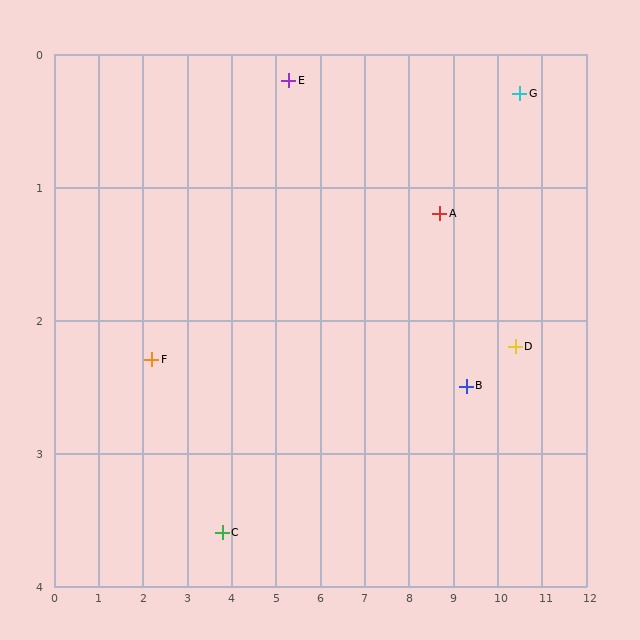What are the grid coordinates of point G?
Point G is at approximately (10.5, 0.3).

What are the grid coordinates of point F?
Point F is at approximately (2.2, 2.3).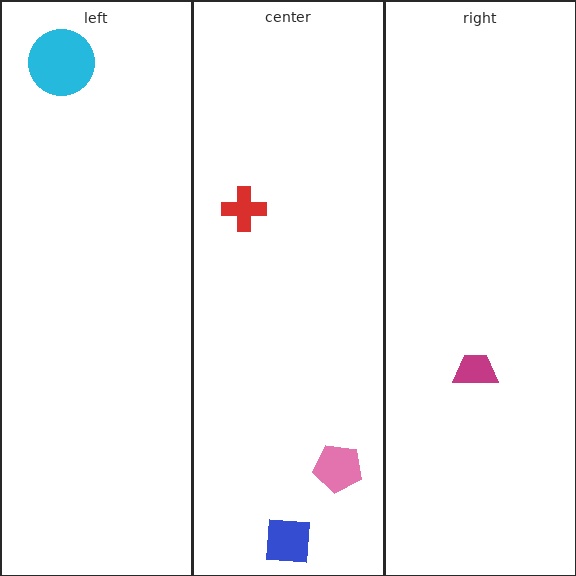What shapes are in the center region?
The blue square, the red cross, the pink pentagon.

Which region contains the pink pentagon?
The center region.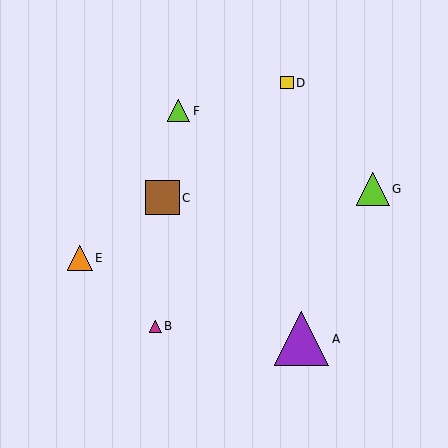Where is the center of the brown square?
The center of the brown square is at (162, 198).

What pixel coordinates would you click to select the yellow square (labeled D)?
Click at (287, 83) to select the yellow square D.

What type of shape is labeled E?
Shape E is an orange triangle.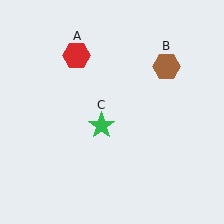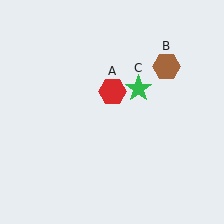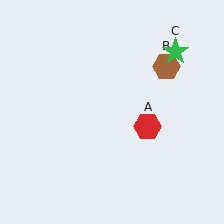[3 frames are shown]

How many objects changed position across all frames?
2 objects changed position: red hexagon (object A), green star (object C).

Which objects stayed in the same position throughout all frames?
Brown hexagon (object B) remained stationary.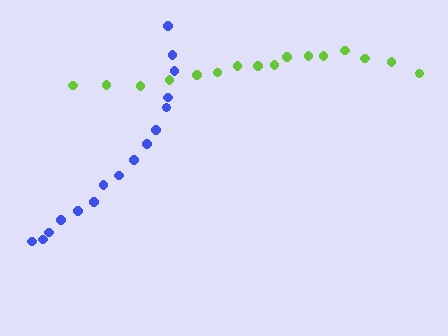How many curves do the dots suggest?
There are 2 distinct paths.